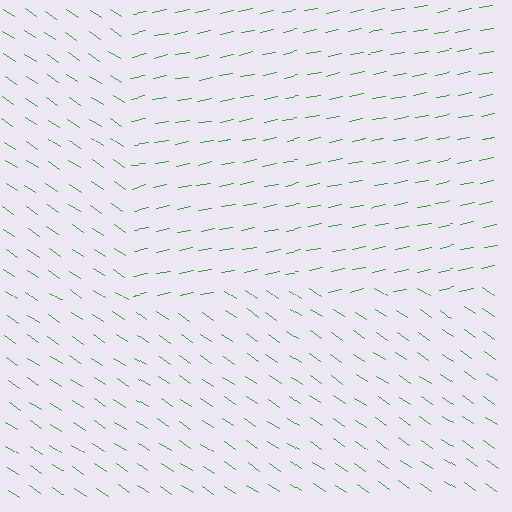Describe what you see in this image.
The image is filled with small green line segments. A rectangle region in the image has lines oriented differently from the surrounding lines, creating a visible texture boundary.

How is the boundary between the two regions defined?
The boundary is defined purely by a change in line orientation (approximately 45 degrees difference). All lines are the same color and thickness.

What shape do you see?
I see a rectangle.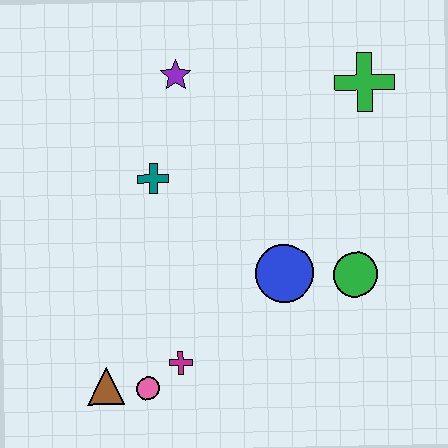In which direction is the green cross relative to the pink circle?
The green cross is above the pink circle.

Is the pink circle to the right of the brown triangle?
Yes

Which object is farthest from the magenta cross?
The green cross is farthest from the magenta cross.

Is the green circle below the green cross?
Yes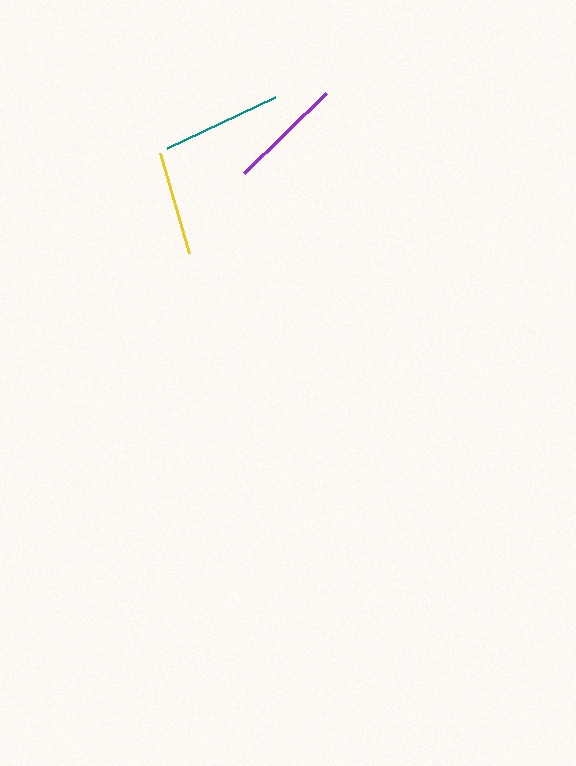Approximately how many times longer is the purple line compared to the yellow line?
The purple line is approximately 1.1 times the length of the yellow line.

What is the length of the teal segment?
The teal segment is approximately 119 pixels long.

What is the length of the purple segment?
The purple segment is approximately 115 pixels long.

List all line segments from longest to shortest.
From longest to shortest: teal, purple, yellow.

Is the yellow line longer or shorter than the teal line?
The teal line is longer than the yellow line.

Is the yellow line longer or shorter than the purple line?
The purple line is longer than the yellow line.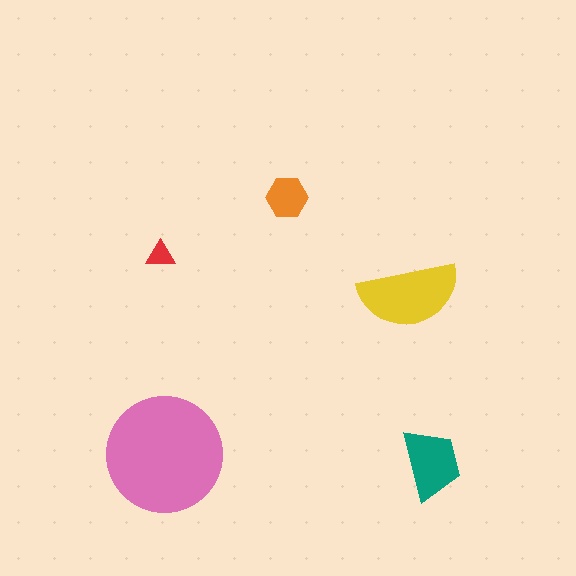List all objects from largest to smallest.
The pink circle, the yellow semicircle, the teal trapezoid, the orange hexagon, the red triangle.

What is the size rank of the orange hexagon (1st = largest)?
4th.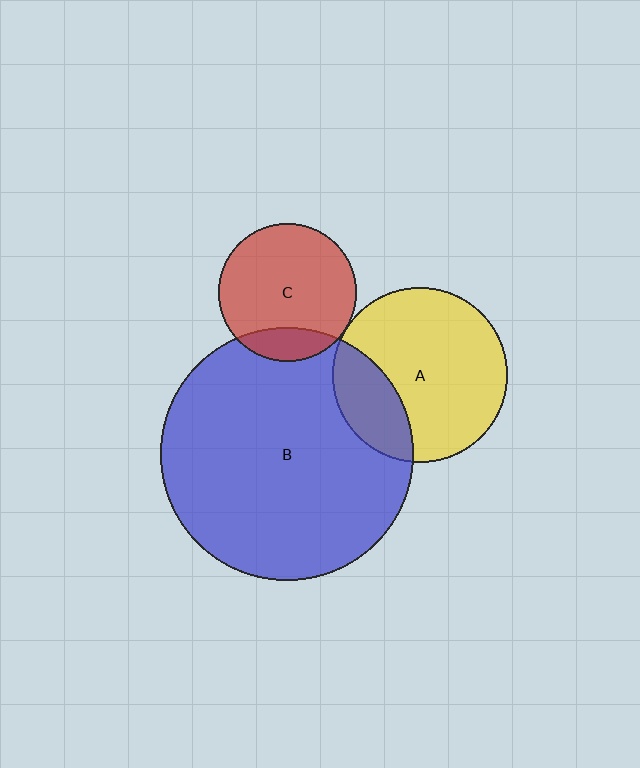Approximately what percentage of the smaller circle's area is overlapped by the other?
Approximately 15%.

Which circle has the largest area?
Circle B (blue).